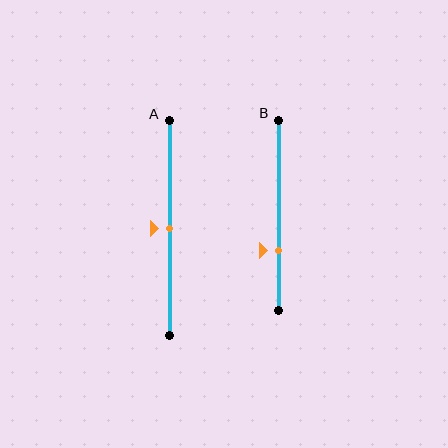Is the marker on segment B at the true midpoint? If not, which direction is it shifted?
No, the marker on segment B is shifted downward by about 19% of the segment length.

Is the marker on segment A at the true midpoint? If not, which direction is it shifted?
Yes, the marker on segment A is at the true midpoint.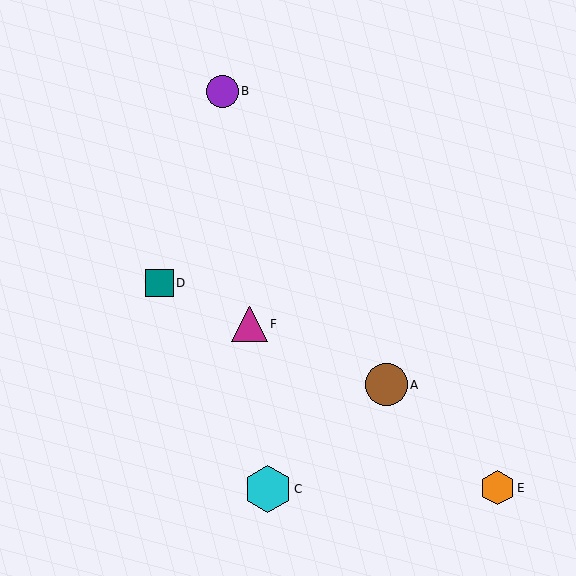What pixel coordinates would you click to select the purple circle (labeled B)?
Click at (222, 91) to select the purple circle B.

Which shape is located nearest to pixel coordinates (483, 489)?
The orange hexagon (labeled E) at (498, 488) is nearest to that location.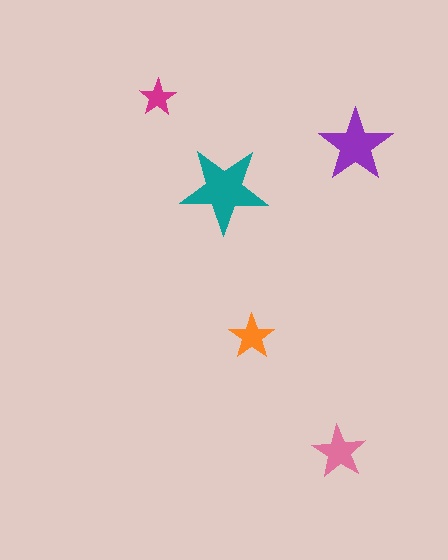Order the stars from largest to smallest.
the teal one, the purple one, the pink one, the orange one, the magenta one.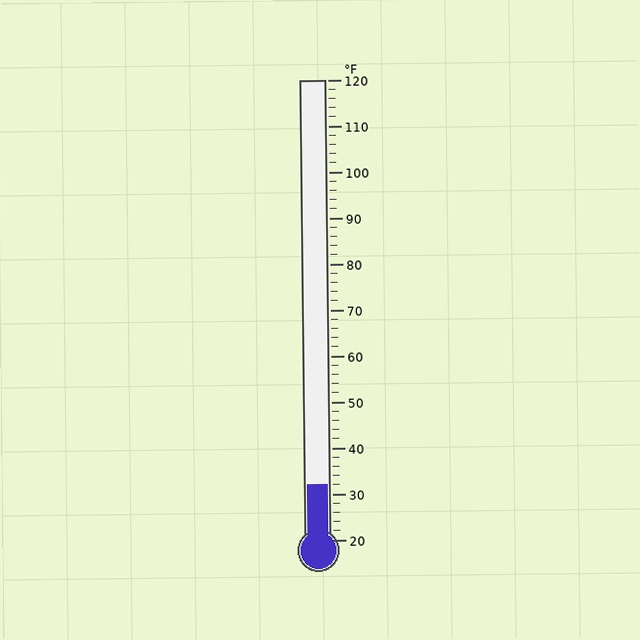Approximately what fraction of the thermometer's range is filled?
The thermometer is filled to approximately 10% of its range.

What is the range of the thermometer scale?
The thermometer scale ranges from 20°F to 120°F.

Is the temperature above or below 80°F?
The temperature is below 80°F.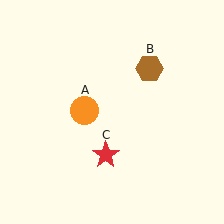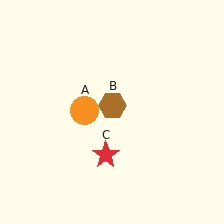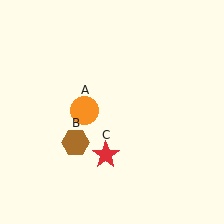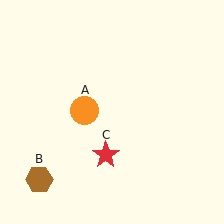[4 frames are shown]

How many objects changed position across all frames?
1 object changed position: brown hexagon (object B).